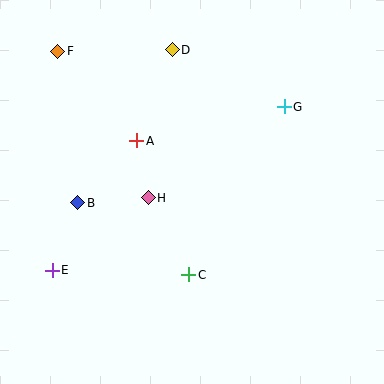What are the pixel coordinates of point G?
Point G is at (284, 107).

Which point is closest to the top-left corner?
Point F is closest to the top-left corner.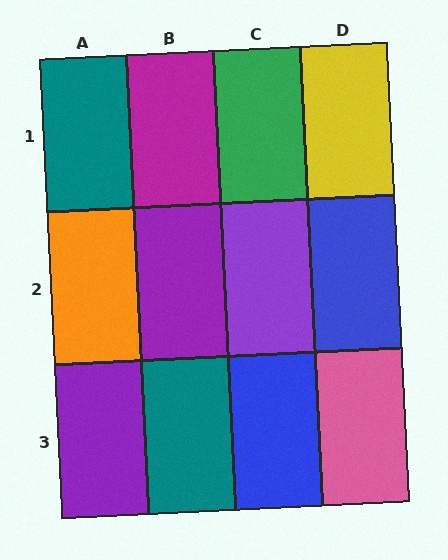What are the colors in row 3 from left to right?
Purple, teal, blue, pink.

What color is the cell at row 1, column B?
Magenta.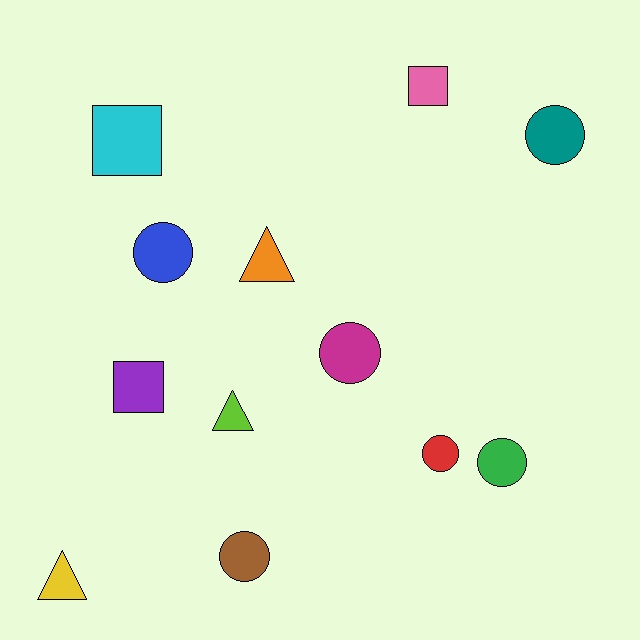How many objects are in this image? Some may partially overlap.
There are 12 objects.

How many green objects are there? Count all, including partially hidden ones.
There is 1 green object.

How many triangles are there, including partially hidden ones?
There are 3 triangles.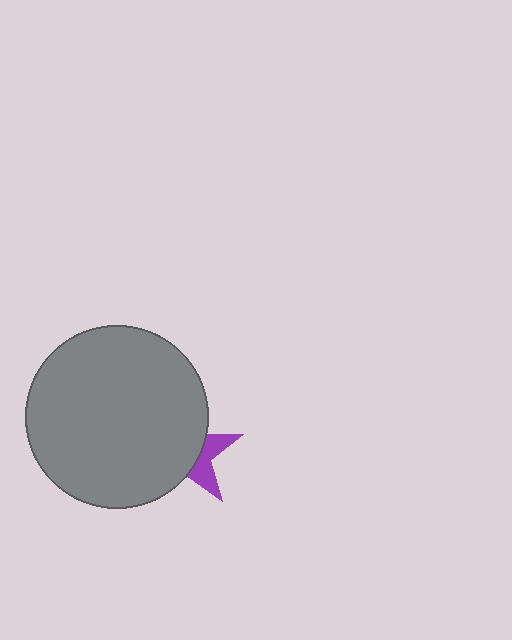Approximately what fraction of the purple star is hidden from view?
Roughly 69% of the purple star is hidden behind the gray circle.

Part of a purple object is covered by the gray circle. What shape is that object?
It is a star.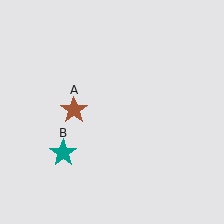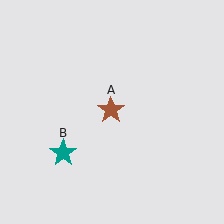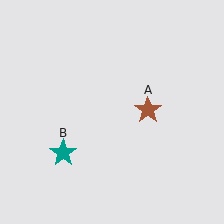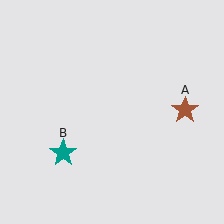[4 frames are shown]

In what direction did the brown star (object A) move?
The brown star (object A) moved right.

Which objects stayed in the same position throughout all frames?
Teal star (object B) remained stationary.